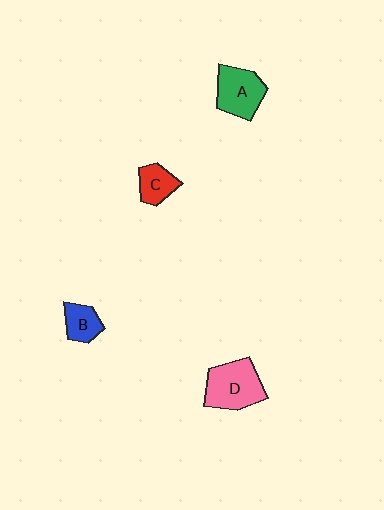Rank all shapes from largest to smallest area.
From largest to smallest: D (pink), A (green), C (red), B (blue).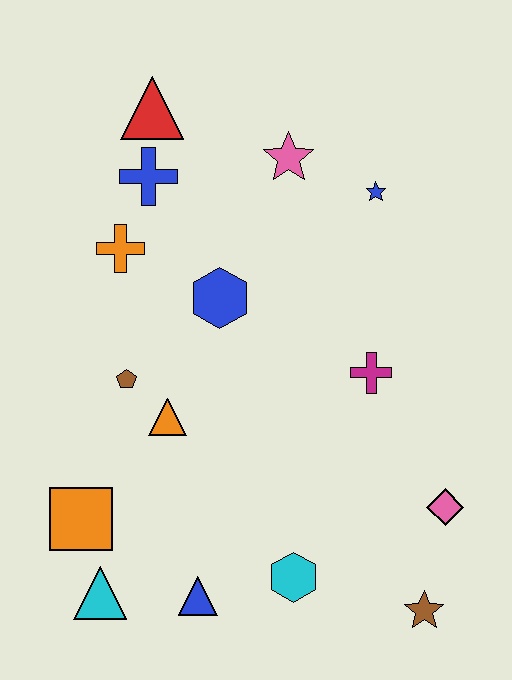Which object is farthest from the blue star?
The cyan triangle is farthest from the blue star.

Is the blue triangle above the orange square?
No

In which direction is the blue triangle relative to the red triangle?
The blue triangle is below the red triangle.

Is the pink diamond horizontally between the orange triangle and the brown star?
No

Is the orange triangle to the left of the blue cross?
No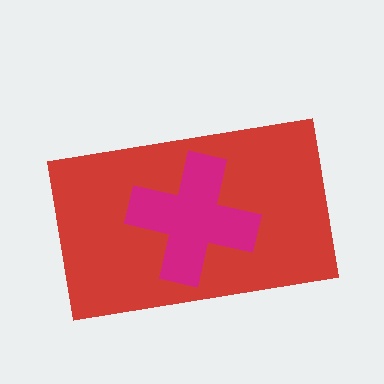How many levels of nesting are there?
2.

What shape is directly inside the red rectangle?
The magenta cross.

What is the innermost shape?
The magenta cross.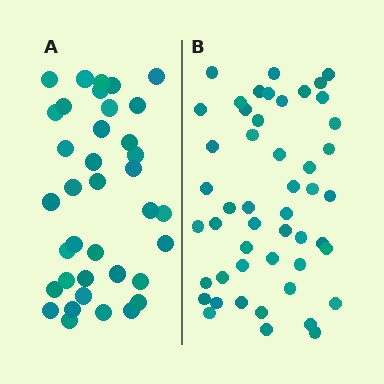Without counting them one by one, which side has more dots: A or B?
Region B (the right region) has more dots.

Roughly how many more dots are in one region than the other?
Region B has roughly 12 or so more dots than region A.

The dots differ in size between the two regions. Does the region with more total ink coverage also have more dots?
No. Region A has more total ink coverage because its dots are larger, but region B actually contains more individual dots. Total area can be misleading — the number of items is what matters here.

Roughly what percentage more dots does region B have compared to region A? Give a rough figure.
About 30% more.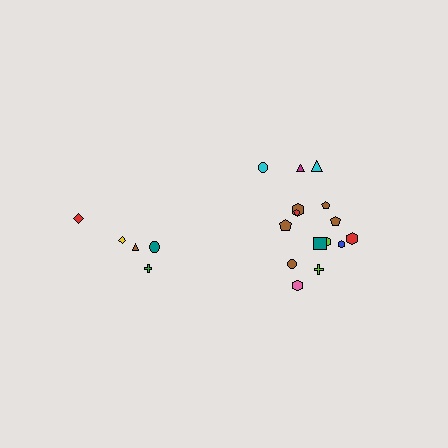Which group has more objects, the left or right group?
The right group.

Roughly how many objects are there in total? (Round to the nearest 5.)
Roughly 20 objects in total.